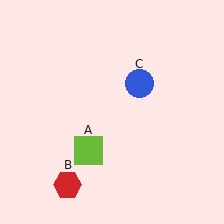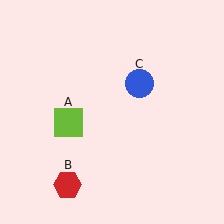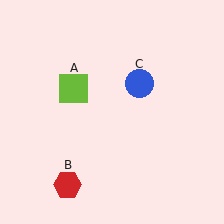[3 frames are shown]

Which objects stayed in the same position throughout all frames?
Red hexagon (object B) and blue circle (object C) remained stationary.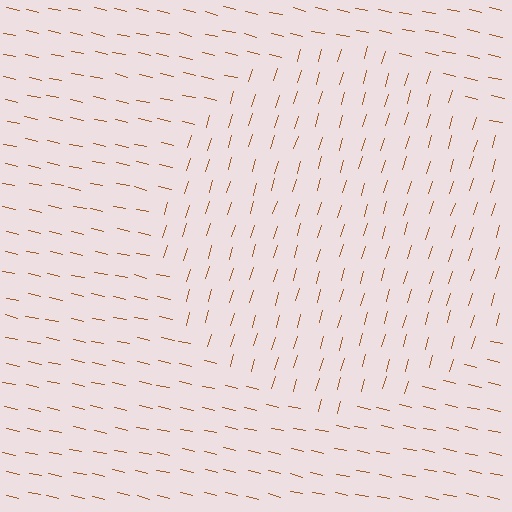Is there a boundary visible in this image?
Yes, there is a texture boundary formed by a change in line orientation.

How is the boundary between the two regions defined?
The boundary is defined purely by a change in line orientation (approximately 85 degrees difference). All lines are the same color and thickness.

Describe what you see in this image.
The image is filled with small brown line segments. A circle region in the image has lines oriented differently from the surrounding lines, creating a visible texture boundary.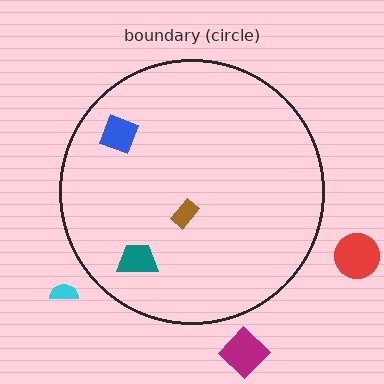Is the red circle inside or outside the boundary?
Outside.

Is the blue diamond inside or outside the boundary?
Inside.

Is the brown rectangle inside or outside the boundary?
Inside.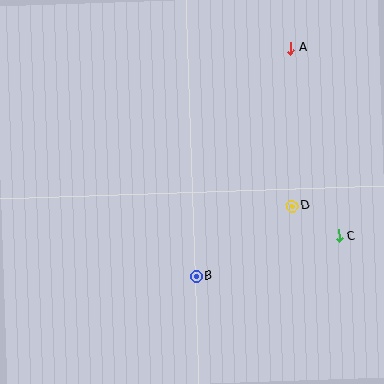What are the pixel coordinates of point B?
Point B is at (196, 276).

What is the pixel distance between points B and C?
The distance between B and C is 148 pixels.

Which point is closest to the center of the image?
Point B at (196, 276) is closest to the center.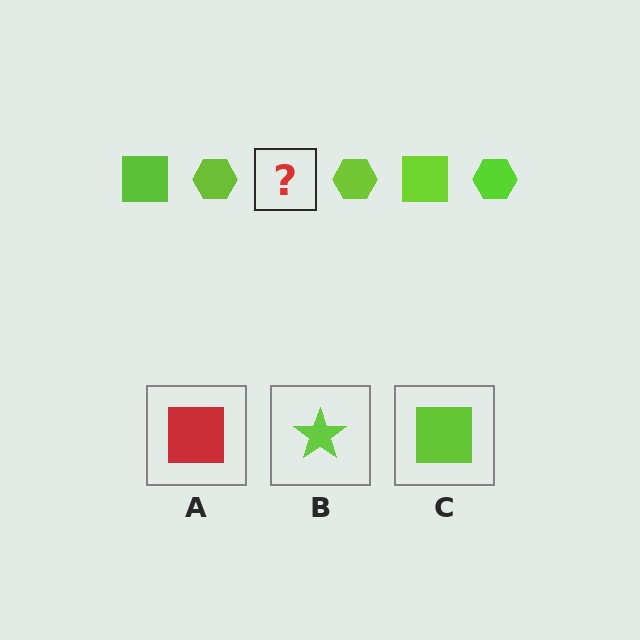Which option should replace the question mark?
Option C.